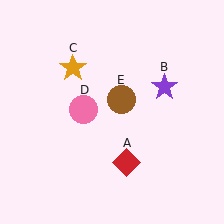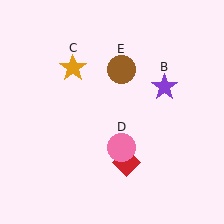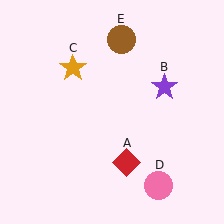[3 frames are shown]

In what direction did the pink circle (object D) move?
The pink circle (object D) moved down and to the right.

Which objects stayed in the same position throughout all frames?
Red diamond (object A) and purple star (object B) and orange star (object C) remained stationary.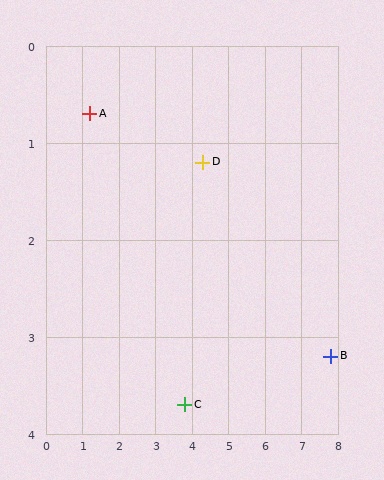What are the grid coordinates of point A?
Point A is at approximately (1.2, 0.7).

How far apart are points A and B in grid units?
Points A and B are about 7.1 grid units apart.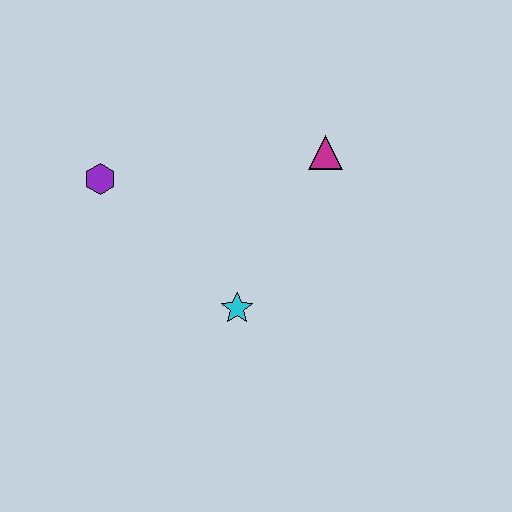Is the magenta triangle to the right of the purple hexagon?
Yes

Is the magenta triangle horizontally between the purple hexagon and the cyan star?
No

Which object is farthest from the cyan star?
The purple hexagon is farthest from the cyan star.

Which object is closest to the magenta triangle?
The cyan star is closest to the magenta triangle.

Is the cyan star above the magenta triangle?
No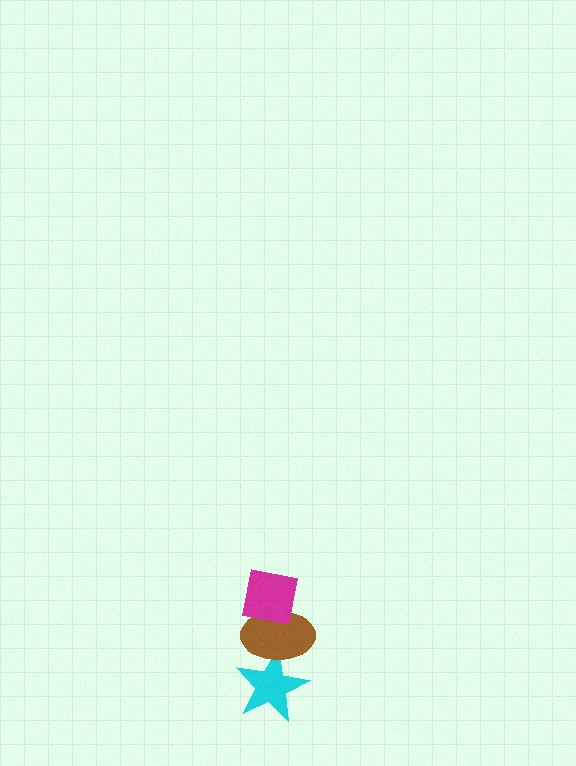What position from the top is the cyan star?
The cyan star is 3rd from the top.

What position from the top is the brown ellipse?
The brown ellipse is 2nd from the top.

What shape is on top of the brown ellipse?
The magenta square is on top of the brown ellipse.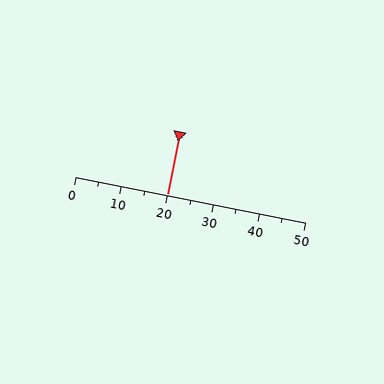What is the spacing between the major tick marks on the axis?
The major ticks are spaced 10 apart.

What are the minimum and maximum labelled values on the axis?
The axis runs from 0 to 50.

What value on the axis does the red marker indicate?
The marker indicates approximately 20.